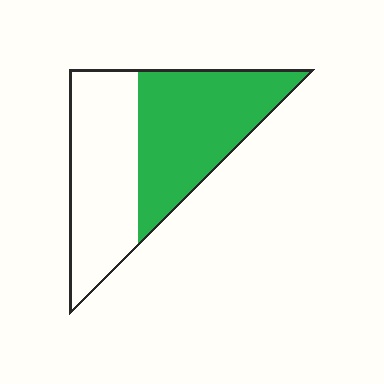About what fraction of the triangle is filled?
About one half (1/2).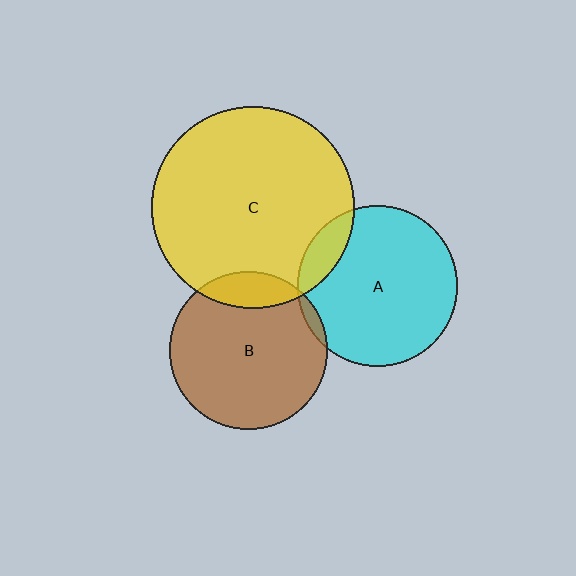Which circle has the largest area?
Circle C (yellow).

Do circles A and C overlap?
Yes.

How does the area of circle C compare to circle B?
Approximately 1.6 times.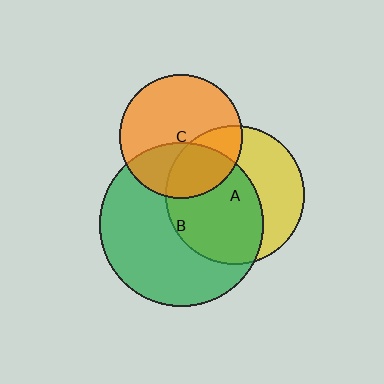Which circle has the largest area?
Circle B (green).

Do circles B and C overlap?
Yes.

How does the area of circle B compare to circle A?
Approximately 1.4 times.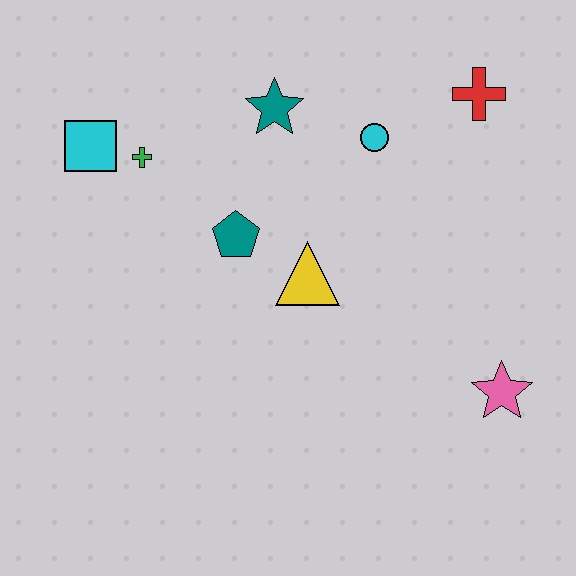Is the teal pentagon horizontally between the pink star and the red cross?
No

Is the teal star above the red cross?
No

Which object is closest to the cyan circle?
The teal star is closest to the cyan circle.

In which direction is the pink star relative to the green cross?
The pink star is to the right of the green cross.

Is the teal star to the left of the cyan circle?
Yes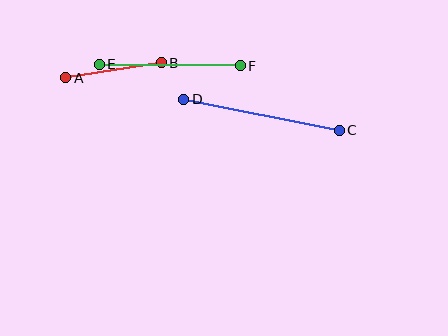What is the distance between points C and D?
The distance is approximately 158 pixels.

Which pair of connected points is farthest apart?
Points C and D are farthest apart.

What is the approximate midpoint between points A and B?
The midpoint is at approximately (114, 70) pixels.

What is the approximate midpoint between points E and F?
The midpoint is at approximately (170, 65) pixels.